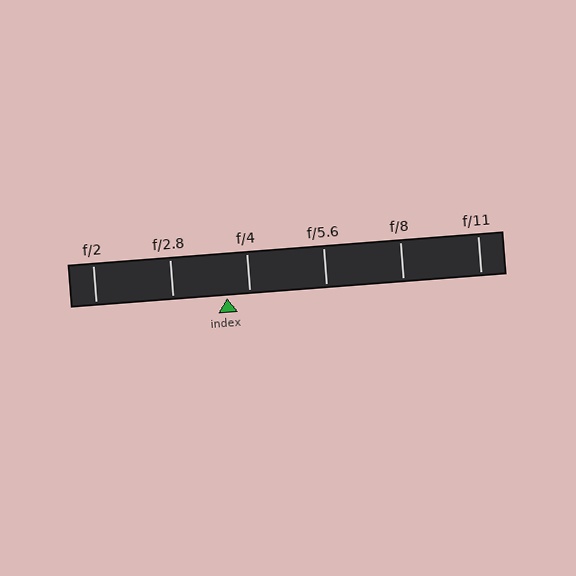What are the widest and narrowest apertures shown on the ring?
The widest aperture shown is f/2 and the narrowest is f/11.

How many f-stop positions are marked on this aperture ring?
There are 6 f-stop positions marked.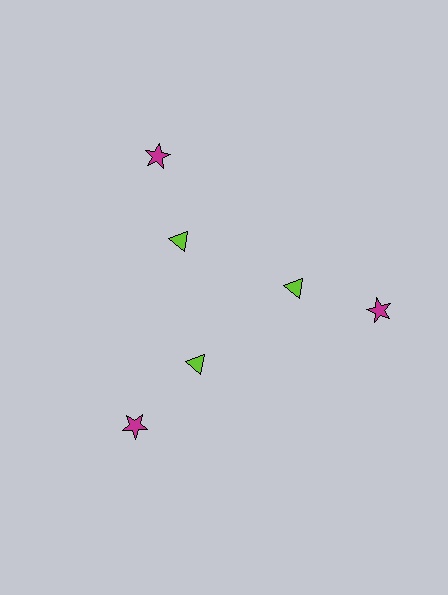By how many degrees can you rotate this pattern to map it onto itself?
The pattern maps onto itself every 120 degrees of rotation.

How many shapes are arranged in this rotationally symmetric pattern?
There are 6 shapes, arranged in 3 groups of 2.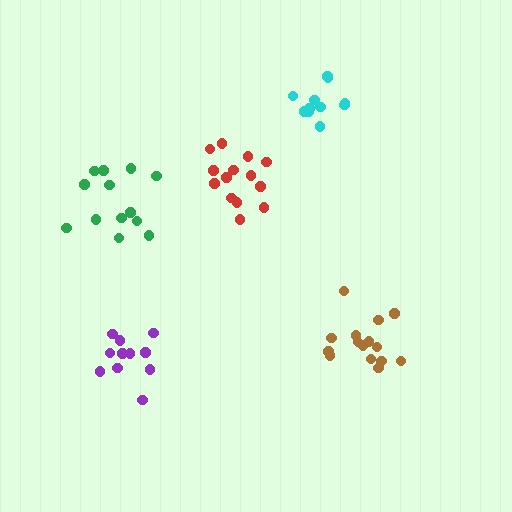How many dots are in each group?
Group 1: 15 dots, Group 2: 13 dots, Group 3: 14 dots, Group 4: 11 dots, Group 5: 11 dots (64 total).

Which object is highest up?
The cyan cluster is topmost.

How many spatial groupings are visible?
There are 5 spatial groupings.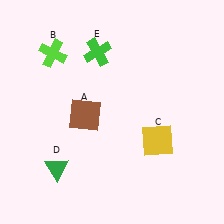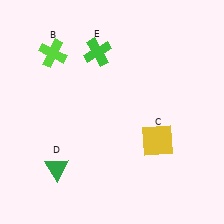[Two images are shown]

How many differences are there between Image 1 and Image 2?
There is 1 difference between the two images.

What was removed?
The brown square (A) was removed in Image 2.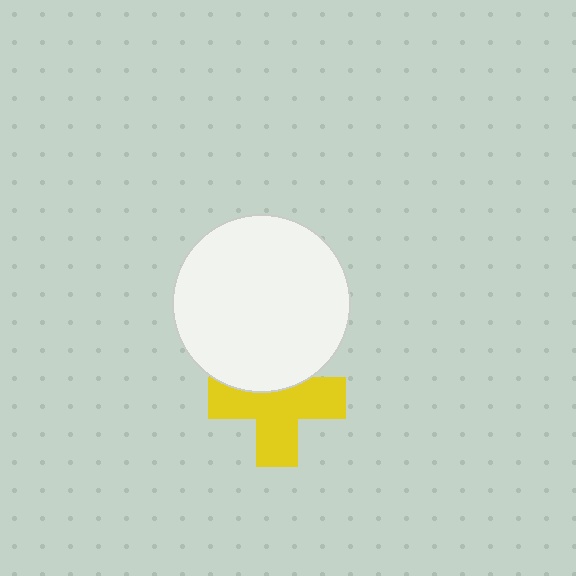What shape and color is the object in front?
The object in front is a white circle.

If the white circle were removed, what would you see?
You would see the complete yellow cross.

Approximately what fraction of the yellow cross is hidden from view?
Roughly 31% of the yellow cross is hidden behind the white circle.